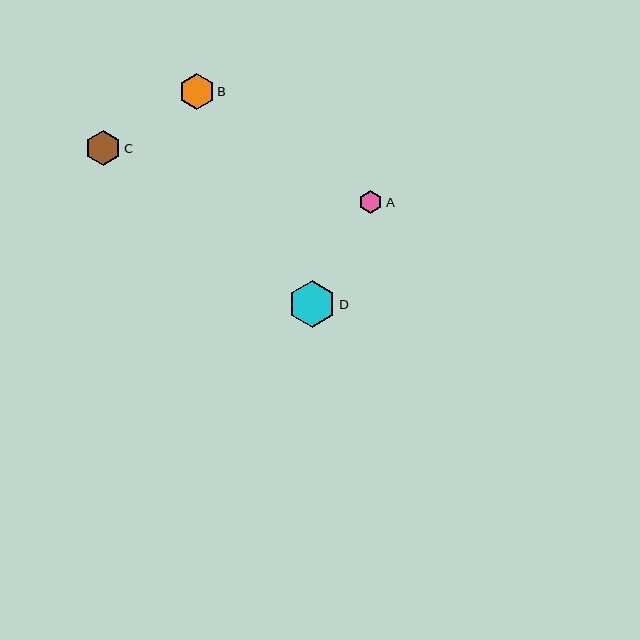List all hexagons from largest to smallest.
From largest to smallest: D, C, B, A.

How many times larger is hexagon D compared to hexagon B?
Hexagon D is approximately 1.3 times the size of hexagon B.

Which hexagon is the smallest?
Hexagon A is the smallest with a size of approximately 24 pixels.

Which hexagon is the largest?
Hexagon D is the largest with a size of approximately 47 pixels.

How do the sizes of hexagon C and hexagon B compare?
Hexagon C and hexagon B are approximately the same size.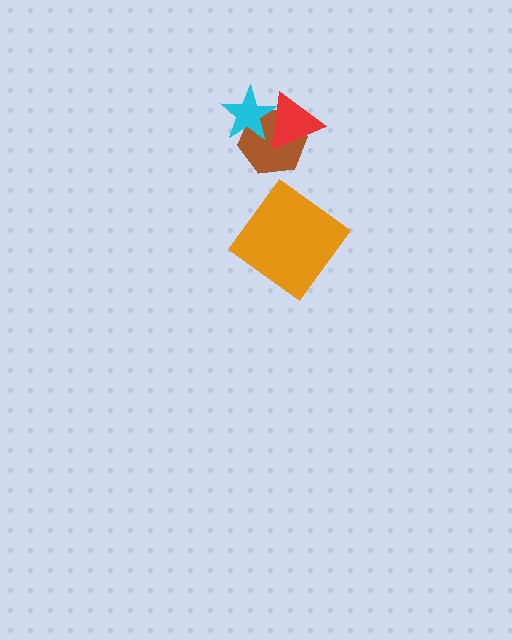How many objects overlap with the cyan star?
2 objects overlap with the cyan star.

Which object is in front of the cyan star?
The red triangle is in front of the cyan star.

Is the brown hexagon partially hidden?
Yes, it is partially covered by another shape.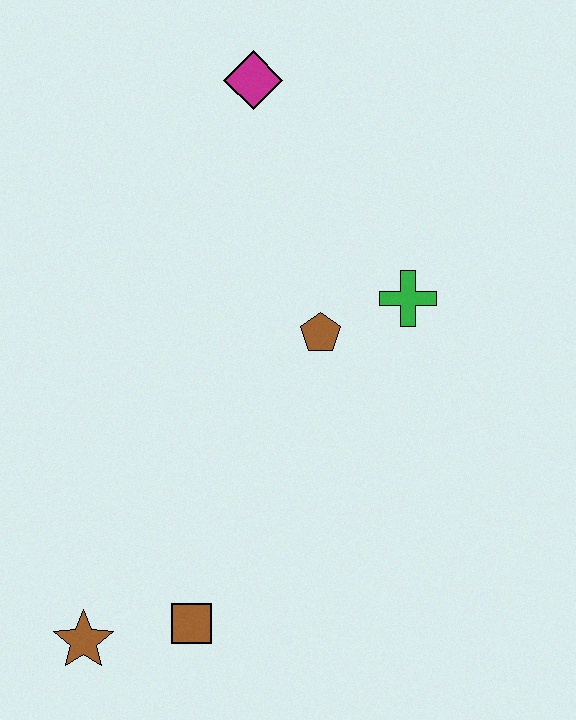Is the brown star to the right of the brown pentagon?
No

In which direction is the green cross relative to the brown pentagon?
The green cross is to the right of the brown pentagon.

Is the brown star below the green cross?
Yes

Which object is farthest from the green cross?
The brown star is farthest from the green cross.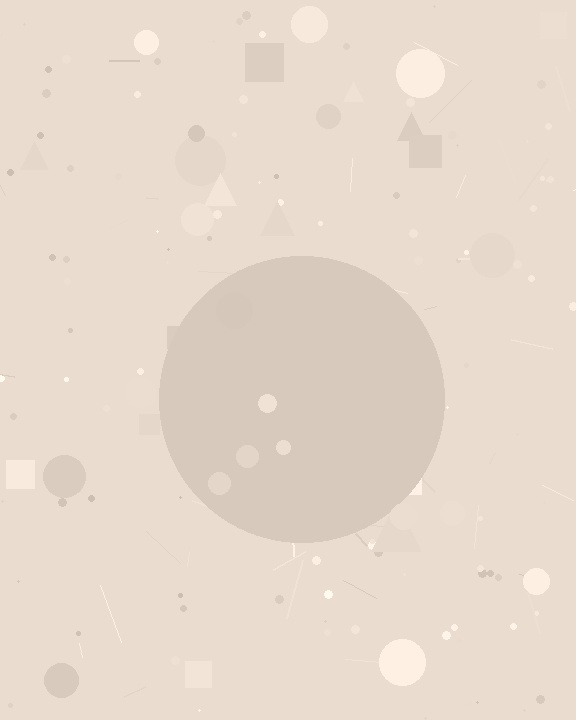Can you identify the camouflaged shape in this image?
The camouflaged shape is a circle.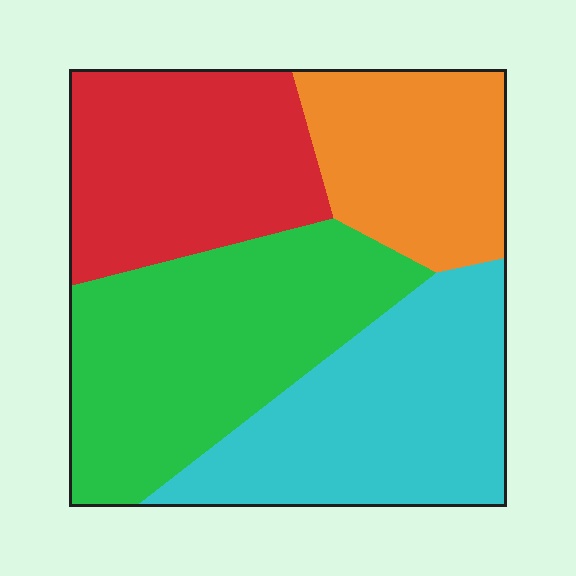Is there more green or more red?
Green.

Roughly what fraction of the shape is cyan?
Cyan covers 27% of the shape.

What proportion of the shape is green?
Green takes up about one third (1/3) of the shape.